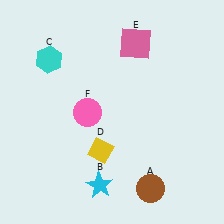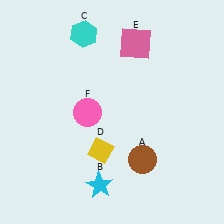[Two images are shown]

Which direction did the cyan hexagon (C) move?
The cyan hexagon (C) moved right.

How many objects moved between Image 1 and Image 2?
2 objects moved between the two images.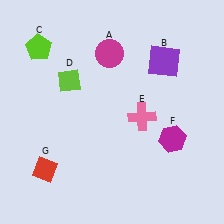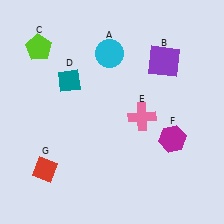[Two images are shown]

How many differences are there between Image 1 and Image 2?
There are 2 differences between the two images.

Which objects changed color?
A changed from magenta to cyan. D changed from lime to teal.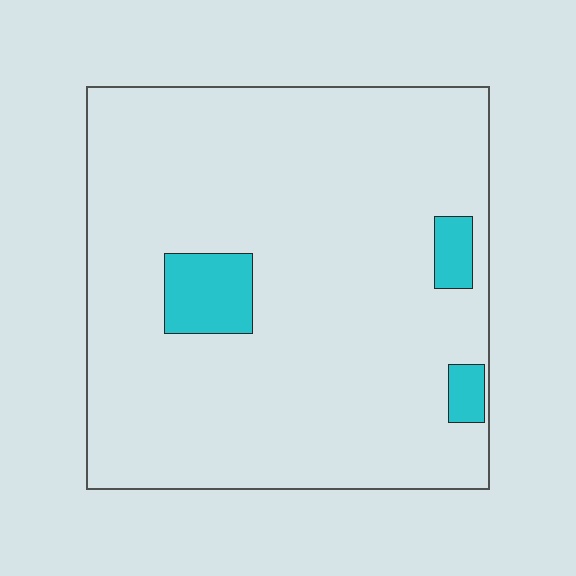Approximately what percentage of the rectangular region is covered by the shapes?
Approximately 5%.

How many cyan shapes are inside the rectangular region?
3.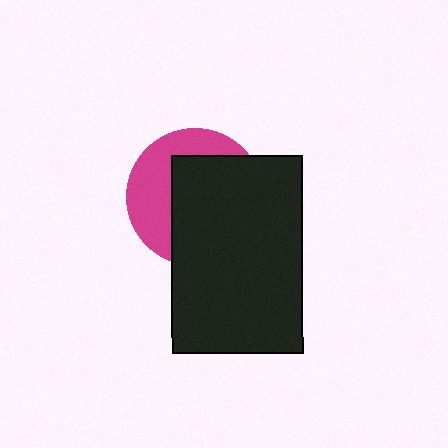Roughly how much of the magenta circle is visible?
A small part of it is visible (roughly 40%).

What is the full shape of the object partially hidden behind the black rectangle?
The partially hidden object is a magenta circle.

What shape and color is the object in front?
The object in front is a black rectangle.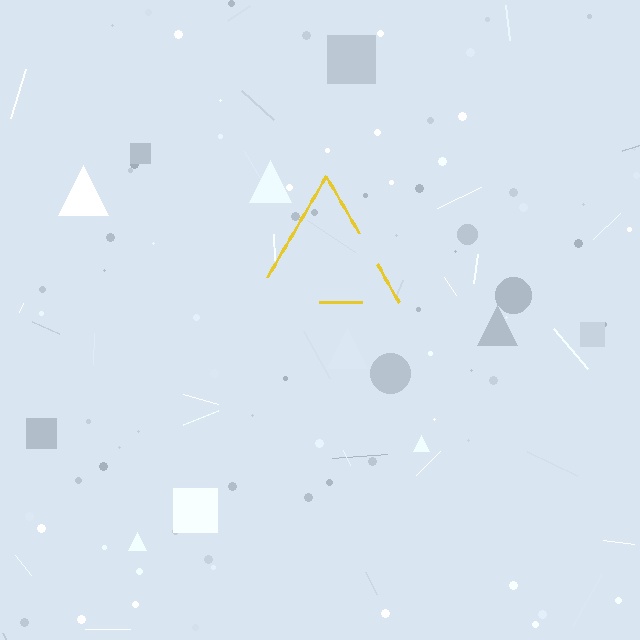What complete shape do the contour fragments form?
The contour fragments form a triangle.